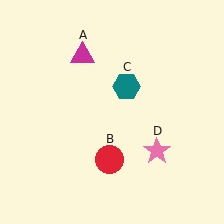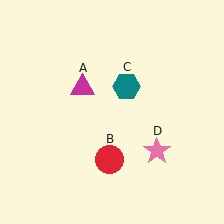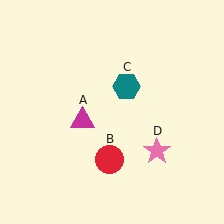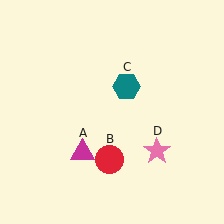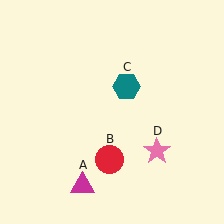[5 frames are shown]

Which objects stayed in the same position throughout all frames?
Red circle (object B) and teal hexagon (object C) and pink star (object D) remained stationary.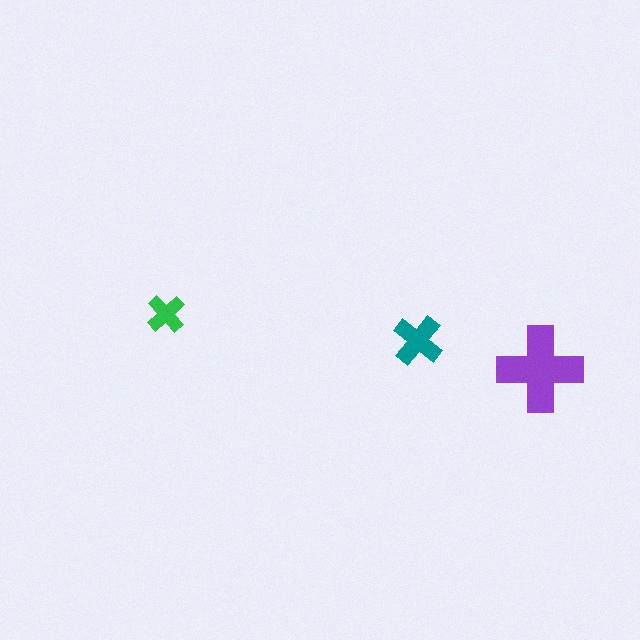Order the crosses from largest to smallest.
the purple one, the teal one, the green one.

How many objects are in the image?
There are 3 objects in the image.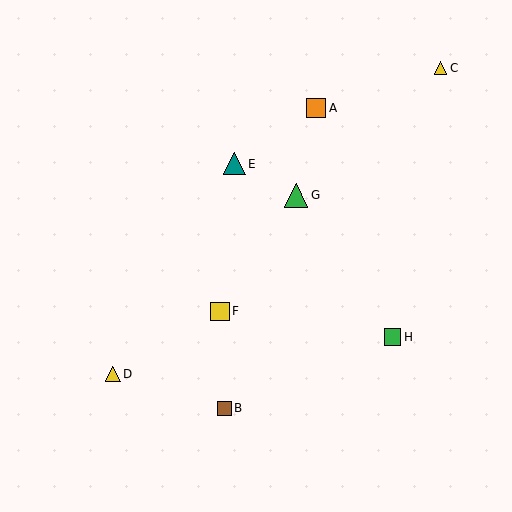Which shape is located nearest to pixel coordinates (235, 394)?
The brown square (labeled B) at (224, 408) is nearest to that location.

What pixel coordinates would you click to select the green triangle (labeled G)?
Click at (296, 195) to select the green triangle G.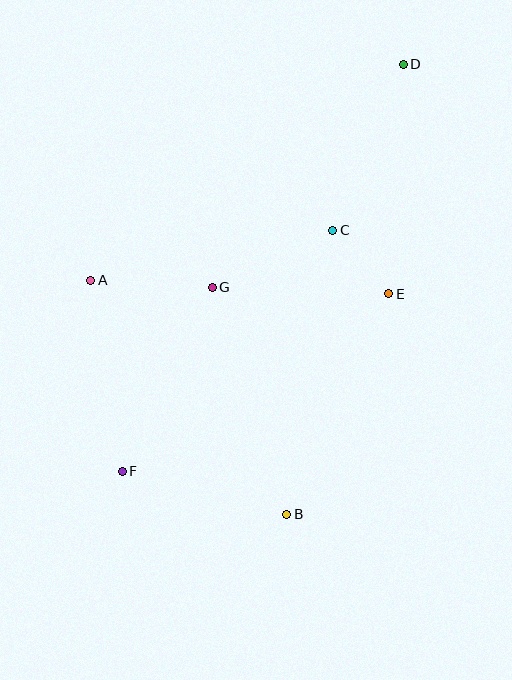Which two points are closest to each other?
Points C and E are closest to each other.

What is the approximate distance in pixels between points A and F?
The distance between A and F is approximately 194 pixels.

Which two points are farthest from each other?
Points D and F are farthest from each other.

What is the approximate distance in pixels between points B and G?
The distance between B and G is approximately 239 pixels.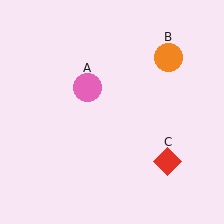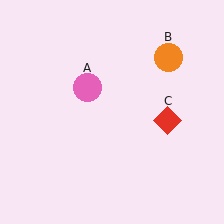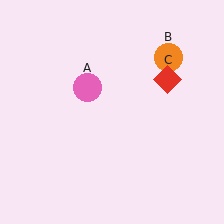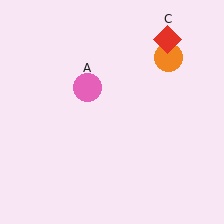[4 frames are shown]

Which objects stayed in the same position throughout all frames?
Pink circle (object A) and orange circle (object B) remained stationary.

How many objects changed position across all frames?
1 object changed position: red diamond (object C).